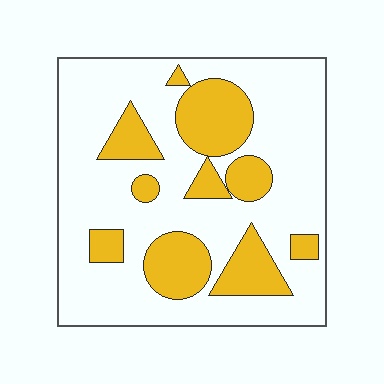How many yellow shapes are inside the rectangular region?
10.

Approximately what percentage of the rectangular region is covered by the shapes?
Approximately 25%.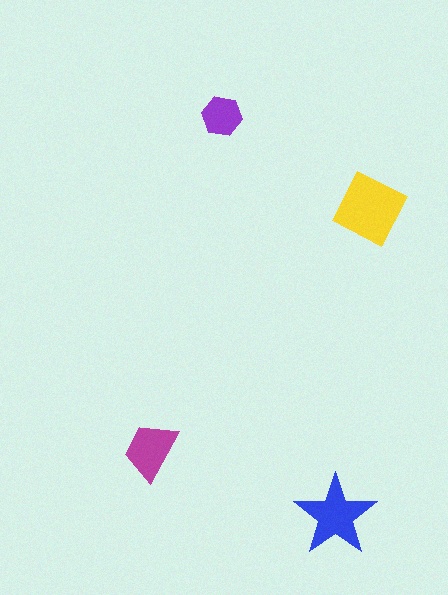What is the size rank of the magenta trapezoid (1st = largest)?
3rd.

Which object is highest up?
The purple hexagon is topmost.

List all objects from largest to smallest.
The yellow square, the blue star, the magenta trapezoid, the purple hexagon.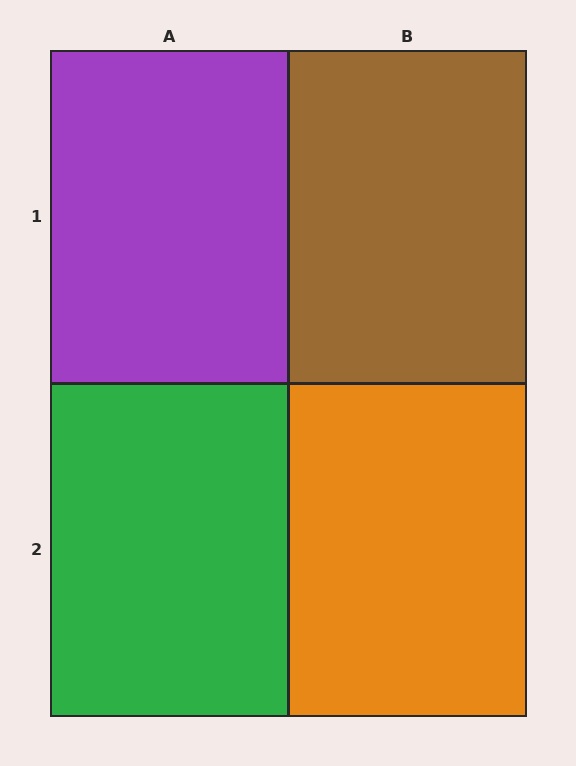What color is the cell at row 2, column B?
Orange.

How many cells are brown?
1 cell is brown.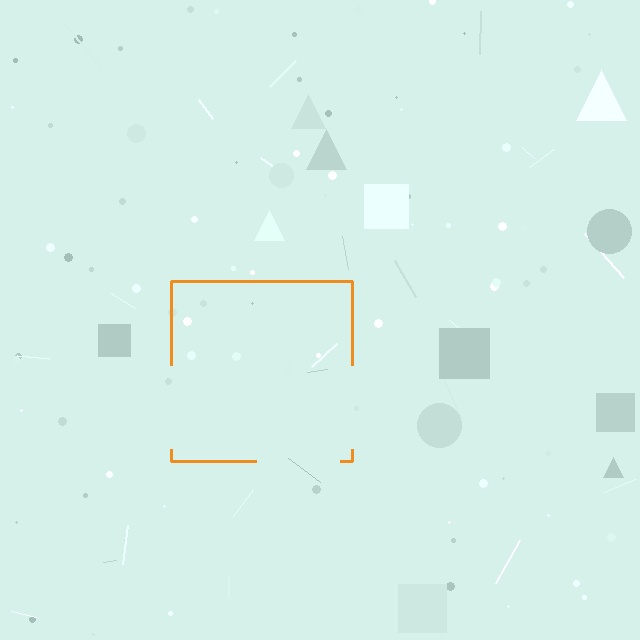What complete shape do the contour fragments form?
The contour fragments form a square.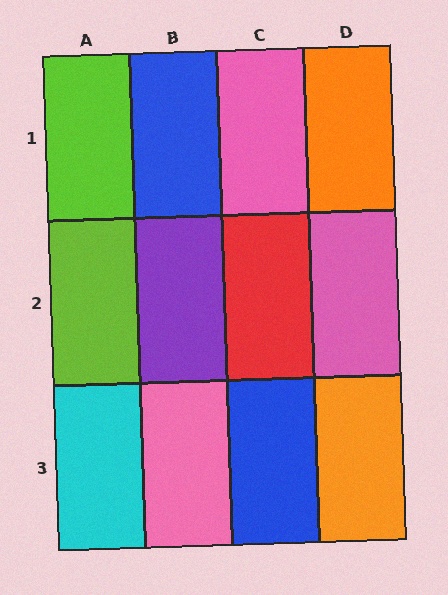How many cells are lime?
2 cells are lime.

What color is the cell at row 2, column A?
Lime.